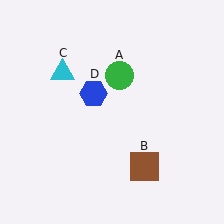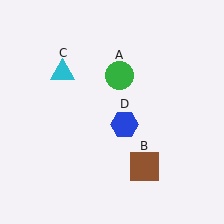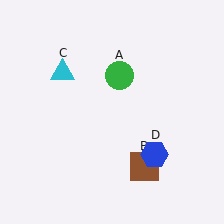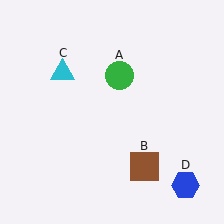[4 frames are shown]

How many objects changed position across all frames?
1 object changed position: blue hexagon (object D).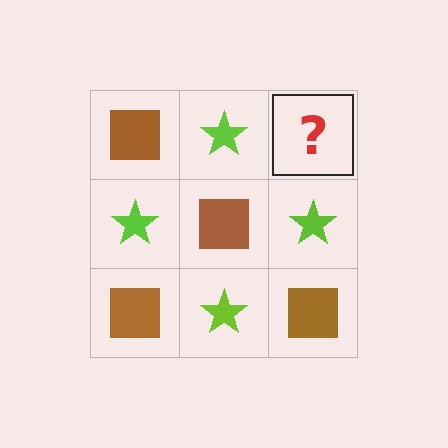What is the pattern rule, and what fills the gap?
The rule is that it alternates brown square and lime star in a checkerboard pattern. The gap should be filled with a brown square.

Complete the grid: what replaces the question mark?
The question mark should be replaced with a brown square.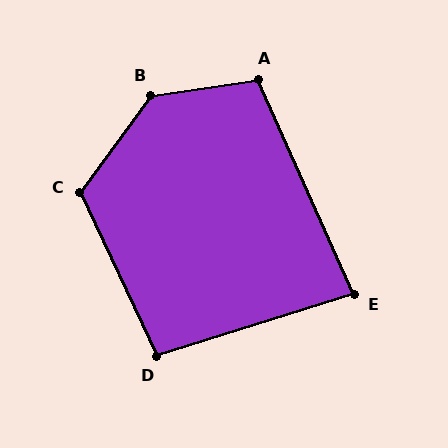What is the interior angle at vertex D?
Approximately 98 degrees (obtuse).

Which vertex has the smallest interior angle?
E, at approximately 83 degrees.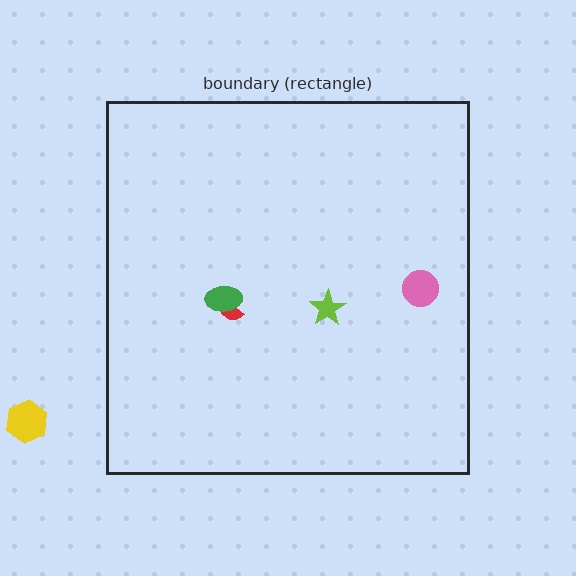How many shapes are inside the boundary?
4 inside, 1 outside.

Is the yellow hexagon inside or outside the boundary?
Outside.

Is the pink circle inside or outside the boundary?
Inside.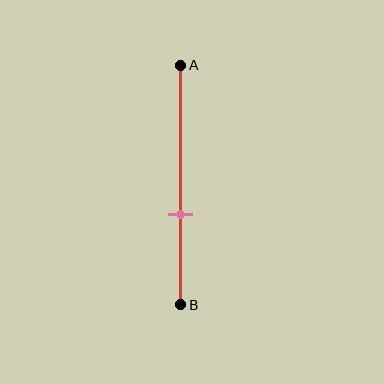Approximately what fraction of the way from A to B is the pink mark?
The pink mark is approximately 60% of the way from A to B.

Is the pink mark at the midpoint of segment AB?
No, the mark is at about 60% from A, not at the 50% midpoint.